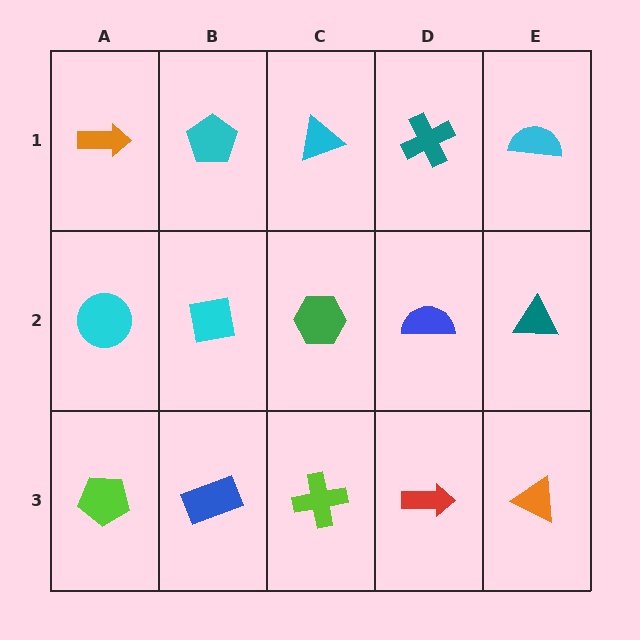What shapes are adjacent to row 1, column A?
A cyan circle (row 2, column A), a cyan pentagon (row 1, column B).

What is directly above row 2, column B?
A cyan pentagon.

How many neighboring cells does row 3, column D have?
3.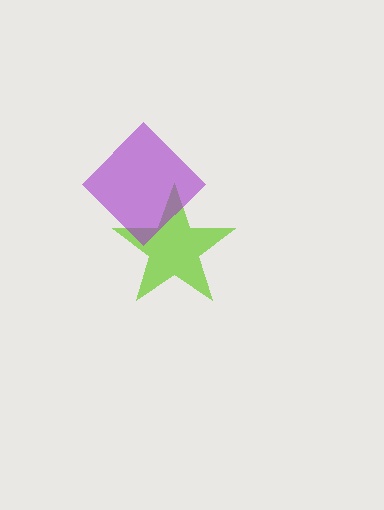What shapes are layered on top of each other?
The layered shapes are: a lime star, a purple diamond.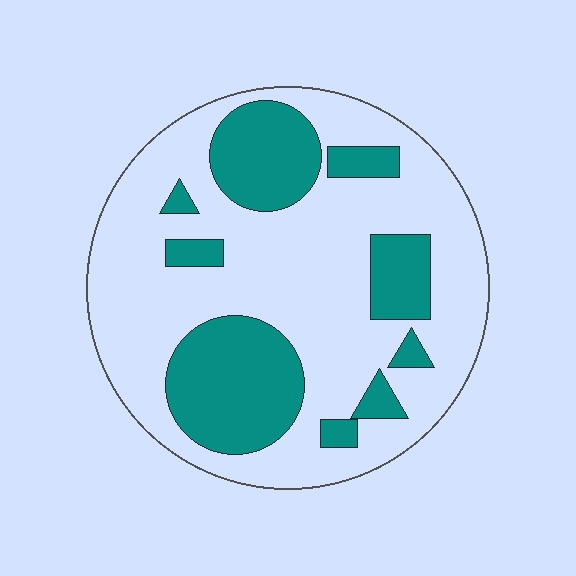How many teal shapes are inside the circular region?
9.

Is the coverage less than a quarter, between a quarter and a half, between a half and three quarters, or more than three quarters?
Between a quarter and a half.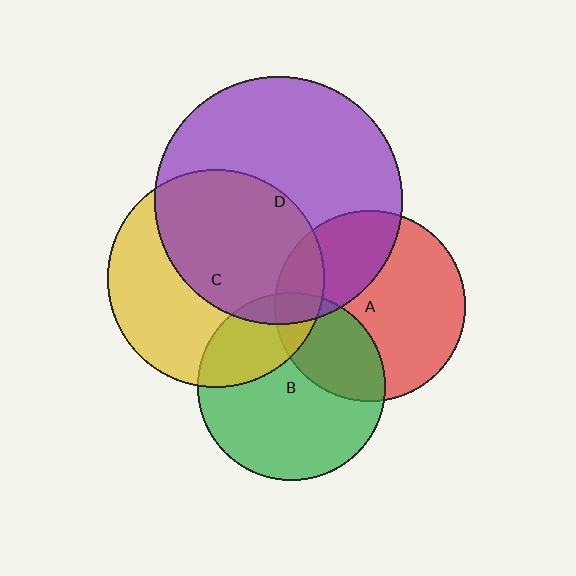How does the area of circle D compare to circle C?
Approximately 1.3 times.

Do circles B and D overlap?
Yes.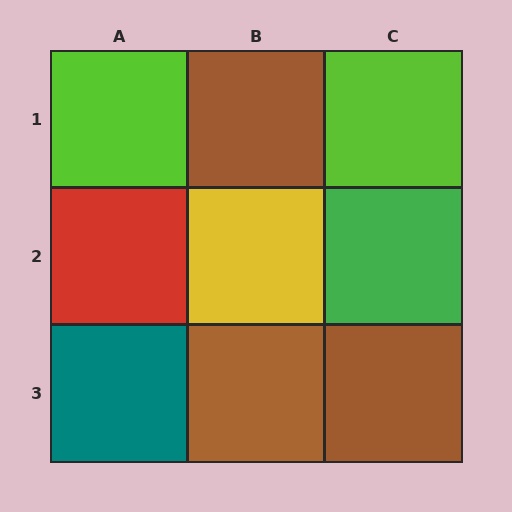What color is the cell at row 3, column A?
Teal.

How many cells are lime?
2 cells are lime.